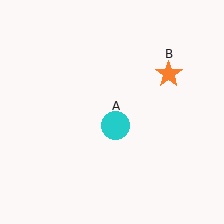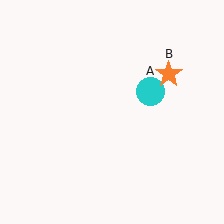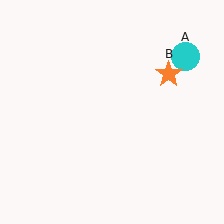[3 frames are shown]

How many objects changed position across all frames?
1 object changed position: cyan circle (object A).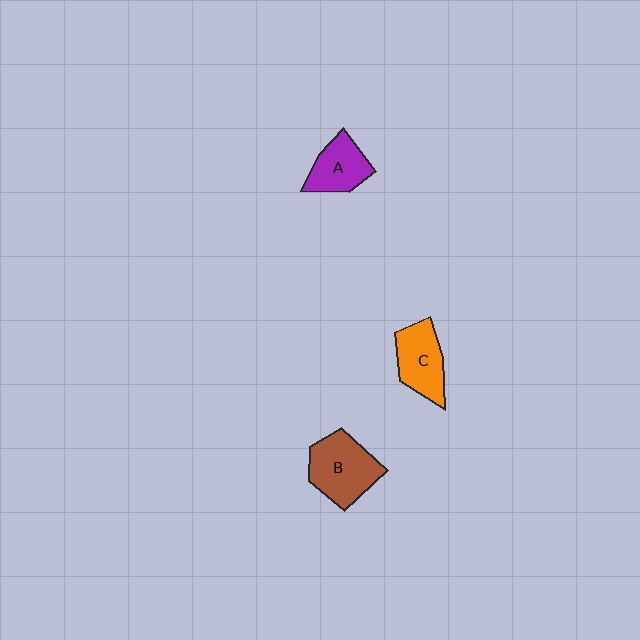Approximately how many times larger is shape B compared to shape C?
Approximately 1.2 times.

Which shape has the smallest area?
Shape A (purple).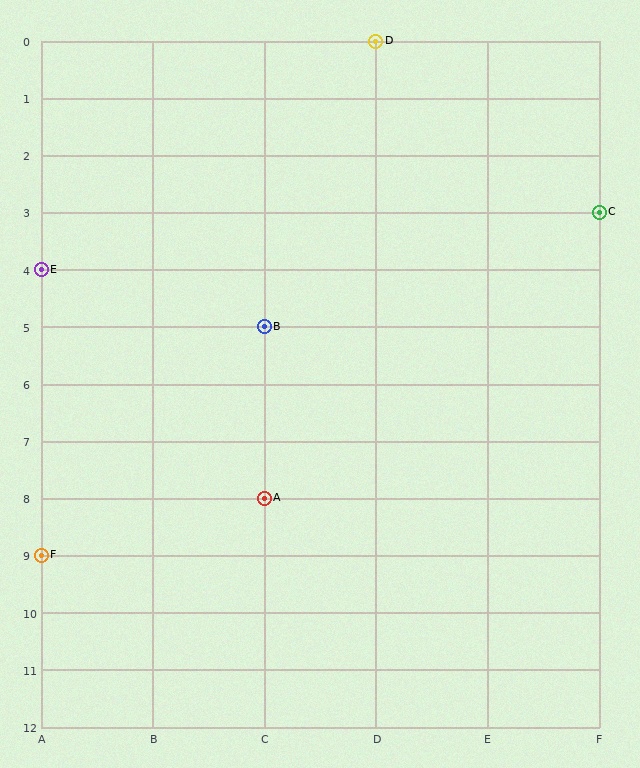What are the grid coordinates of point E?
Point E is at grid coordinates (A, 4).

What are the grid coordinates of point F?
Point F is at grid coordinates (A, 9).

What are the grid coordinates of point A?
Point A is at grid coordinates (C, 8).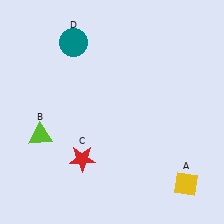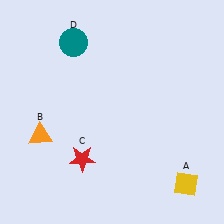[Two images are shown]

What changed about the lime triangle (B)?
In Image 1, B is lime. In Image 2, it changed to orange.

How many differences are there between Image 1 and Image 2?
There is 1 difference between the two images.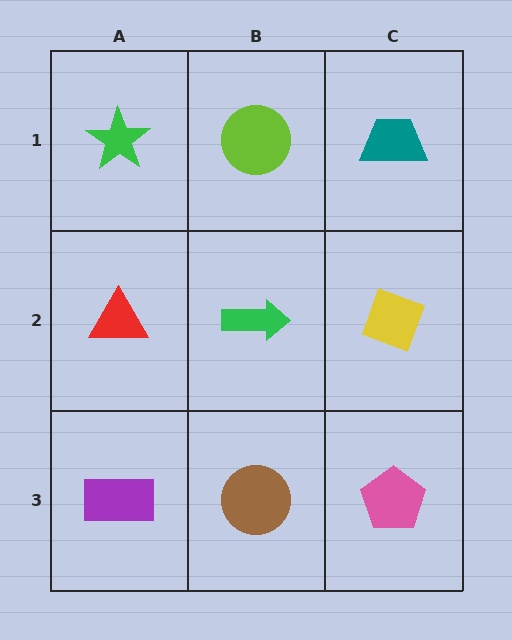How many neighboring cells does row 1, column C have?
2.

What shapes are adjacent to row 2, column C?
A teal trapezoid (row 1, column C), a pink pentagon (row 3, column C), a green arrow (row 2, column B).